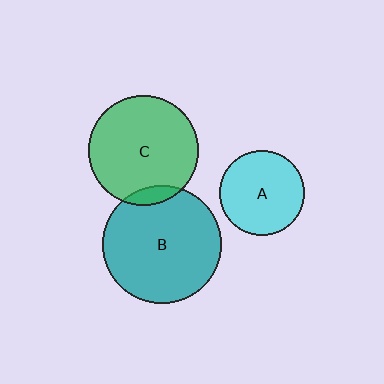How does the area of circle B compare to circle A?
Approximately 1.9 times.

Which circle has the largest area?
Circle B (teal).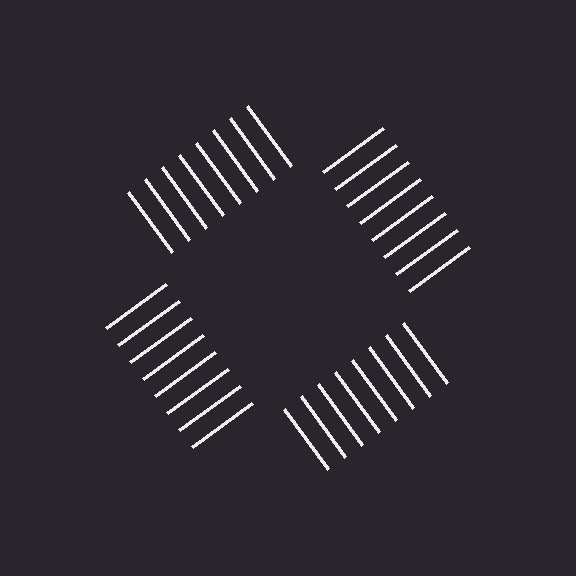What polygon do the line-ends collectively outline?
An illusory square — the line segments terminate on its edges but no continuous stroke is drawn.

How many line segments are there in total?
32 — 8 along each of the 4 edges.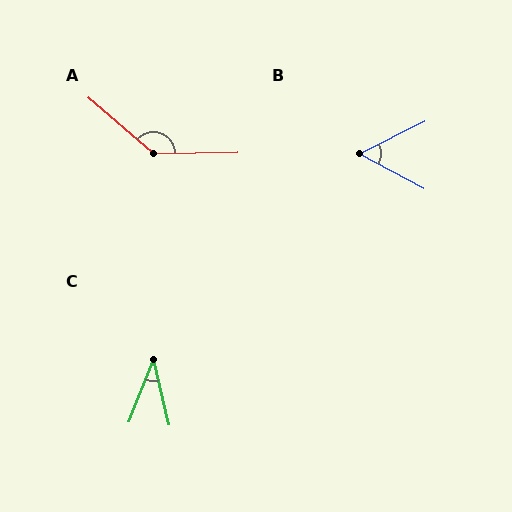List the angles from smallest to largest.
C (35°), B (55°), A (138°).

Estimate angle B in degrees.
Approximately 55 degrees.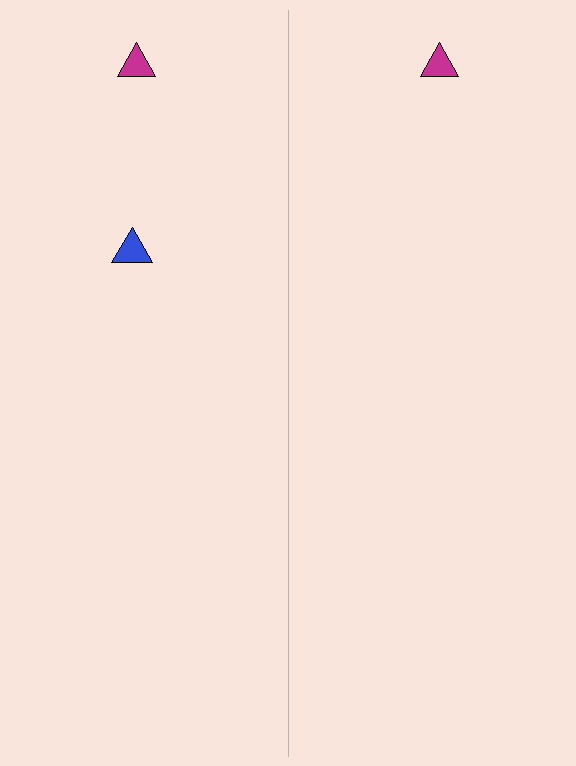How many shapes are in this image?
There are 3 shapes in this image.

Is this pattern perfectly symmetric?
No, the pattern is not perfectly symmetric. A blue triangle is missing from the right side.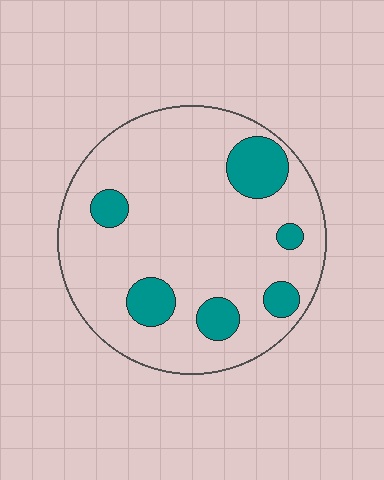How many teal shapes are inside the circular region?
6.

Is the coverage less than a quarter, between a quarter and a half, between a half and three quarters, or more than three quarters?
Less than a quarter.